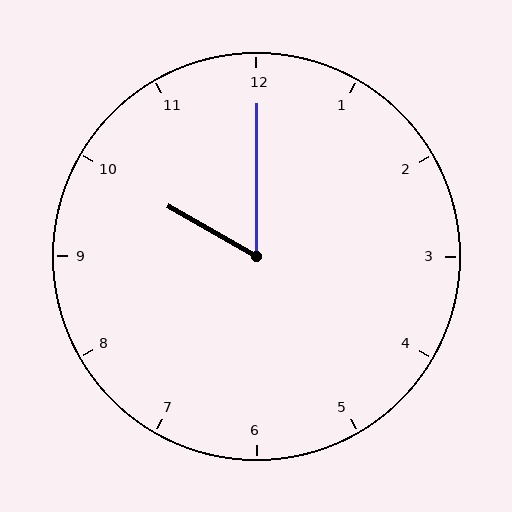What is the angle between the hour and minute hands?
Approximately 60 degrees.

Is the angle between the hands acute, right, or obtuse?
It is acute.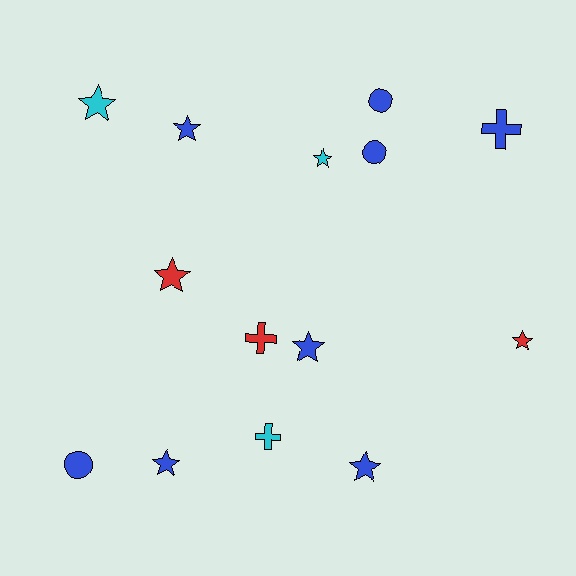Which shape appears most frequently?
Star, with 8 objects.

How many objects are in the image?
There are 14 objects.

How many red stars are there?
There are 2 red stars.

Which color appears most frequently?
Blue, with 8 objects.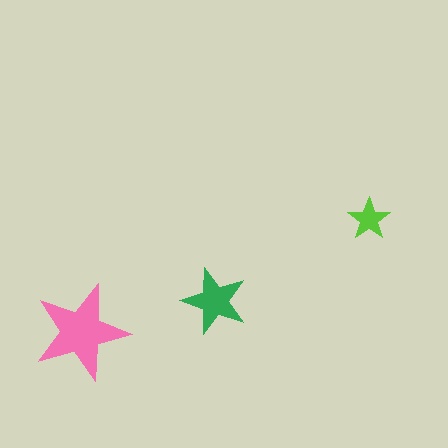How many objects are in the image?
There are 3 objects in the image.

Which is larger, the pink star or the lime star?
The pink one.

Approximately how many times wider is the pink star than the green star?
About 1.5 times wider.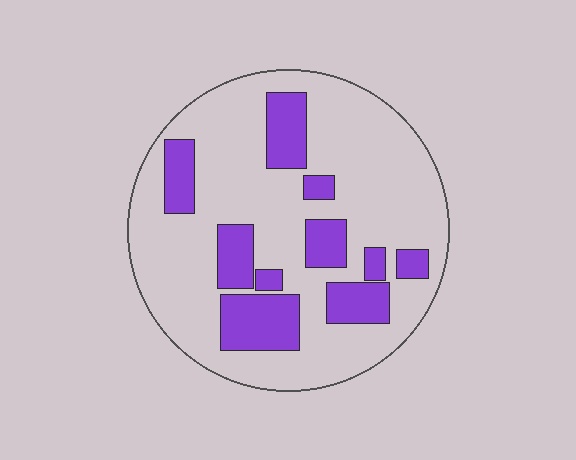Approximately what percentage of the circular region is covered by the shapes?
Approximately 25%.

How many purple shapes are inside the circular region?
10.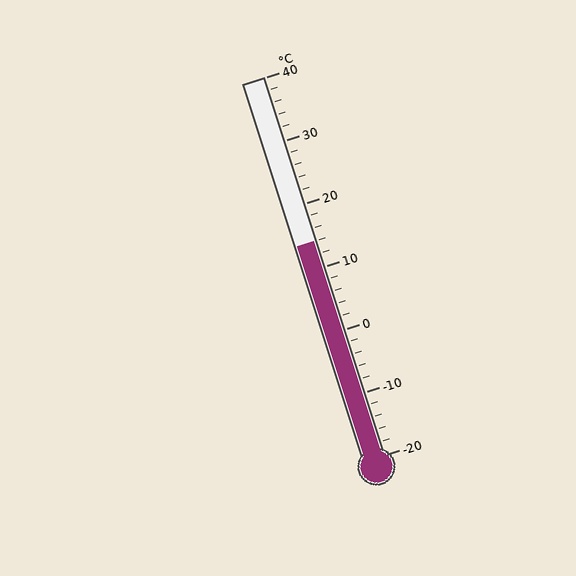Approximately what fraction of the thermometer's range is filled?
The thermometer is filled to approximately 55% of its range.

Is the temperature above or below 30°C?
The temperature is below 30°C.